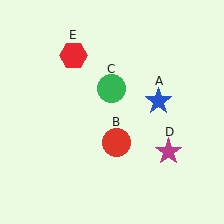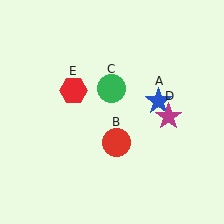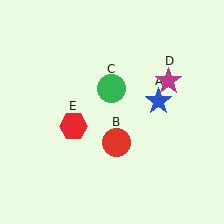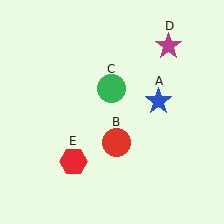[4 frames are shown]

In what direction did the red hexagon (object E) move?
The red hexagon (object E) moved down.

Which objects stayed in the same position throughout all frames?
Blue star (object A) and red circle (object B) and green circle (object C) remained stationary.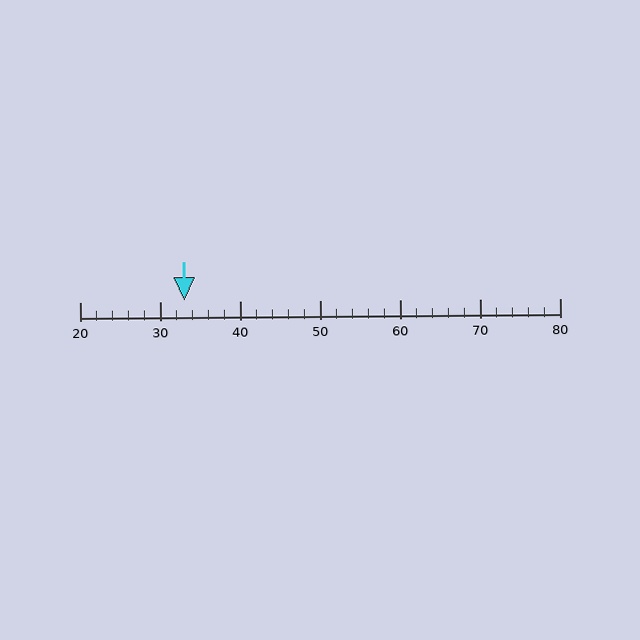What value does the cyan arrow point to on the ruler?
The cyan arrow points to approximately 33.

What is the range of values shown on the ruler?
The ruler shows values from 20 to 80.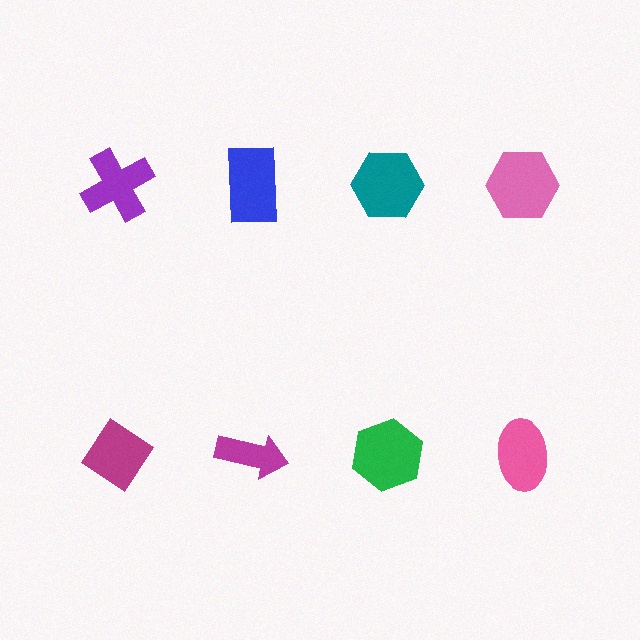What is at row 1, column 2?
A blue rectangle.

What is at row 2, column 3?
A green hexagon.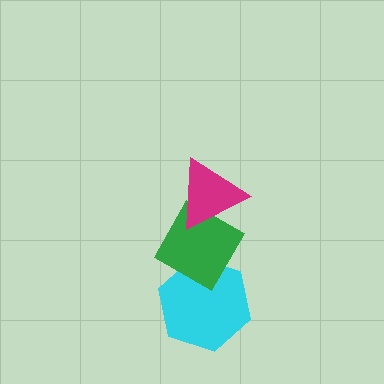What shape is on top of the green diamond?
The magenta triangle is on top of the green diamond.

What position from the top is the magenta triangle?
The magenta triangle is 1st from the top.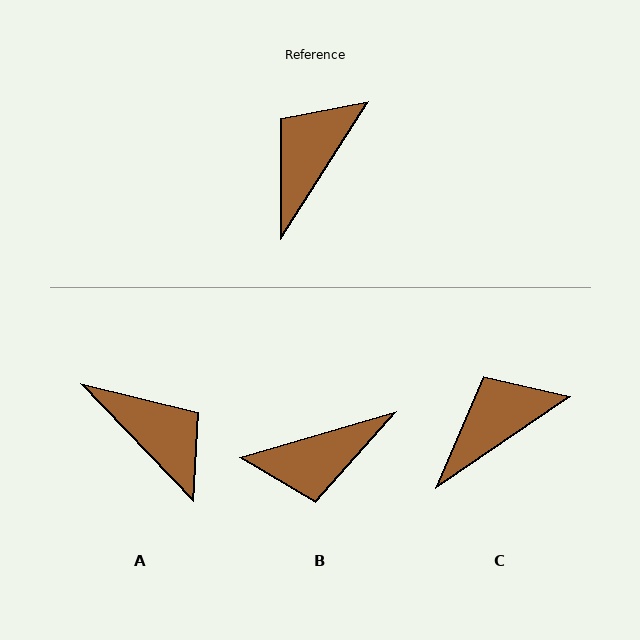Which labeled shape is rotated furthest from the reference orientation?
B, about 139 degrees away.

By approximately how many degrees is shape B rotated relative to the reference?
Approximately 139 degrees counter-clockwise.